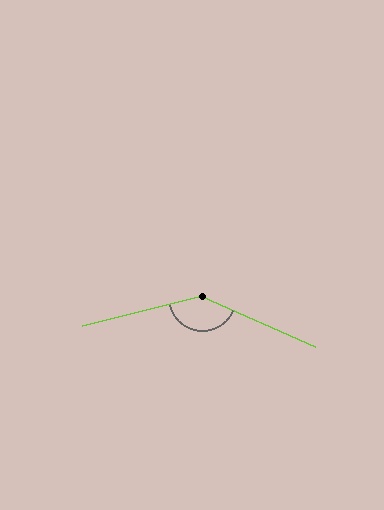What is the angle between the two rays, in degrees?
Approximately 142 degrees.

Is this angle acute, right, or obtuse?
It is obtuse.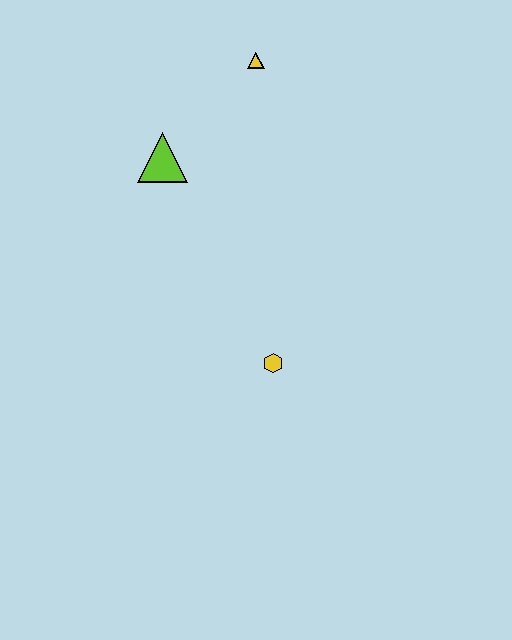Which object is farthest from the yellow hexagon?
The yellow triangle is farthest from the yellow hexagon.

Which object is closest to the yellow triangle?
The lime triangle is closest to the yellow triangle.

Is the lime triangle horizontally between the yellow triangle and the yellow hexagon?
No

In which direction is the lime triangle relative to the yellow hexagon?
The lime triangle is above the yellow hexagon.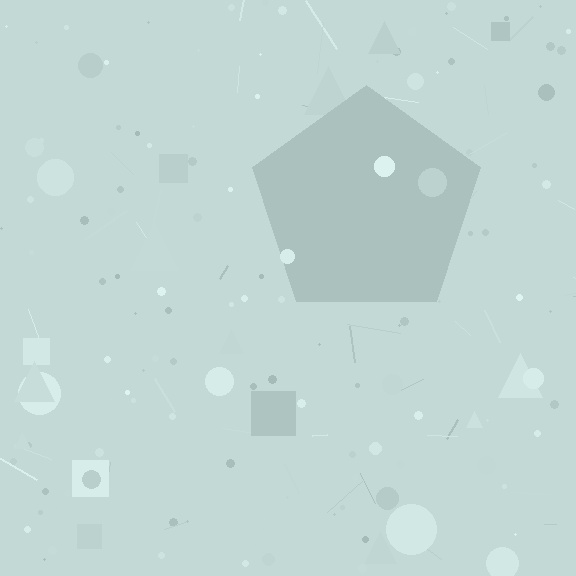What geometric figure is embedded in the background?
A pentagon is embedded in the background.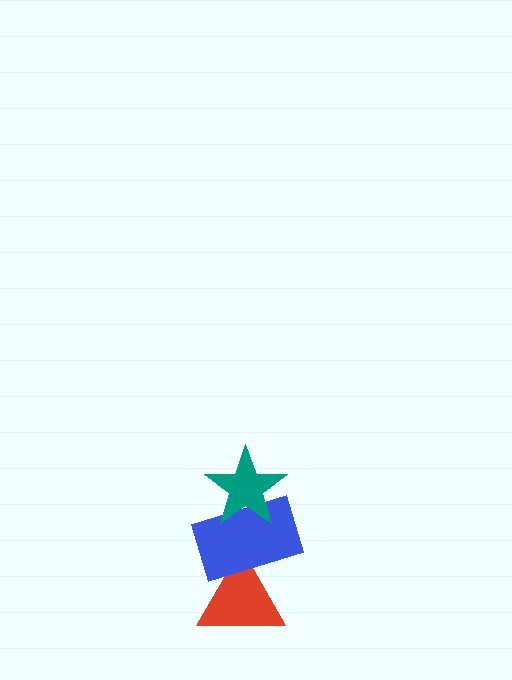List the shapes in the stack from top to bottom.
From top to bottom: the teal star, the blue rectangle, the red triangle.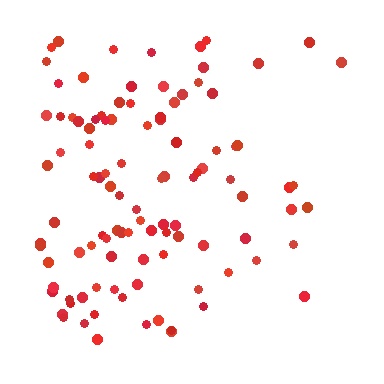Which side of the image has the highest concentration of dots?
The left.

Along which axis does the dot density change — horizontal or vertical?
Horizontal.